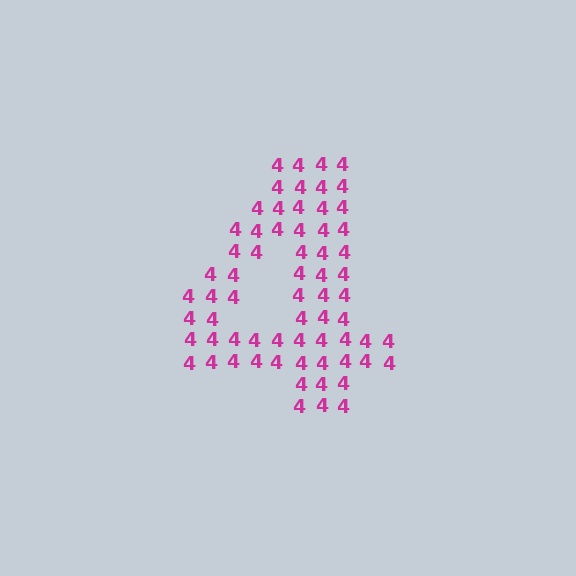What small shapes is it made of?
It is made of small digit 4's.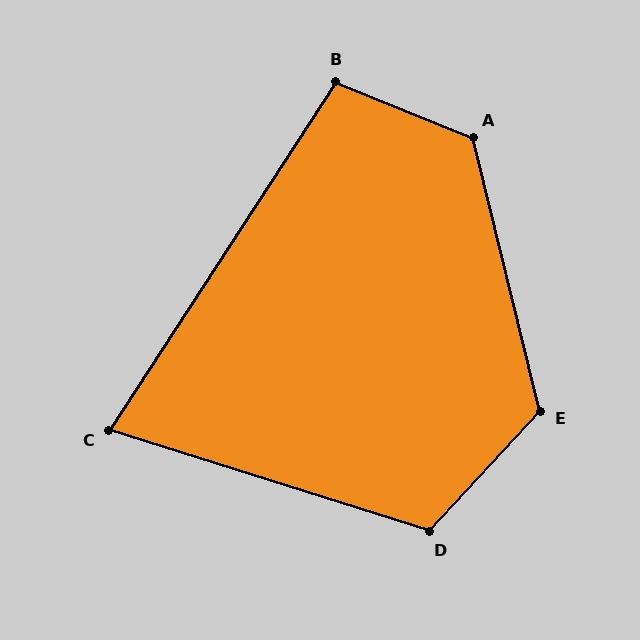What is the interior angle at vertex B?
Approximately 101 degrees (obtuse).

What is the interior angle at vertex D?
Approximately 115 degrees (obtuse).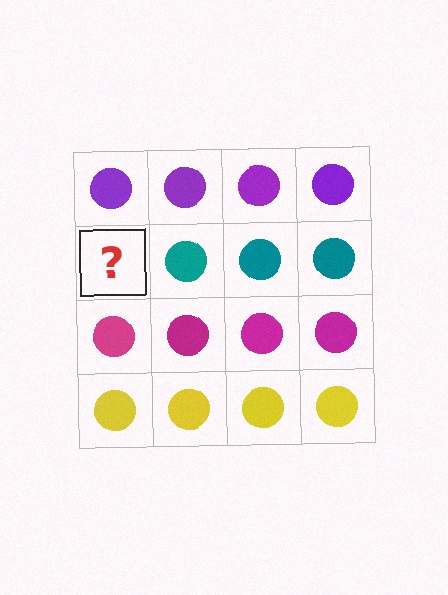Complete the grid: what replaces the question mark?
The question mark should be replaced with a teal circle.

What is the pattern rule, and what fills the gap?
The rule is that each row has a consistent color. The gap should be filled with a teal circle.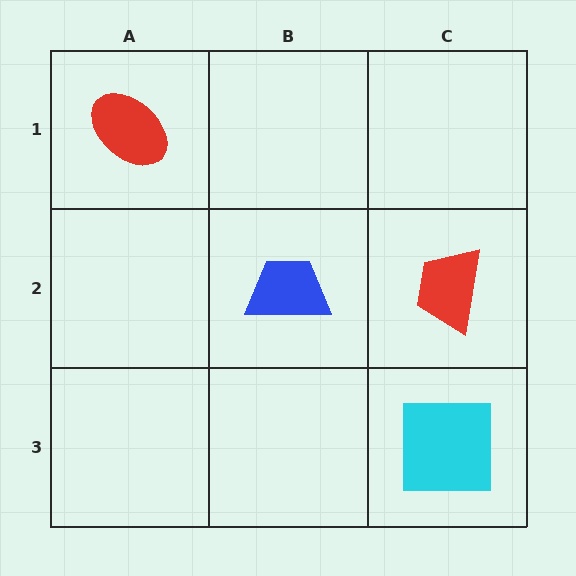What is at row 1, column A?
A red ellipse.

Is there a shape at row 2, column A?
No, that cell is empty.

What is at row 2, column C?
A red trapezoid.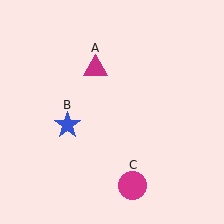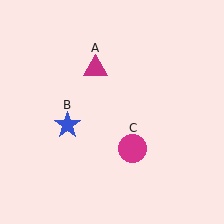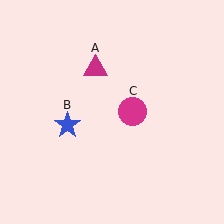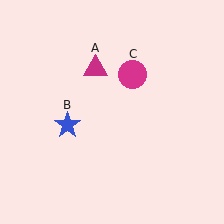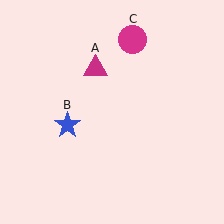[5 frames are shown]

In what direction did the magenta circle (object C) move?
The magenta circle (object C) moved up.